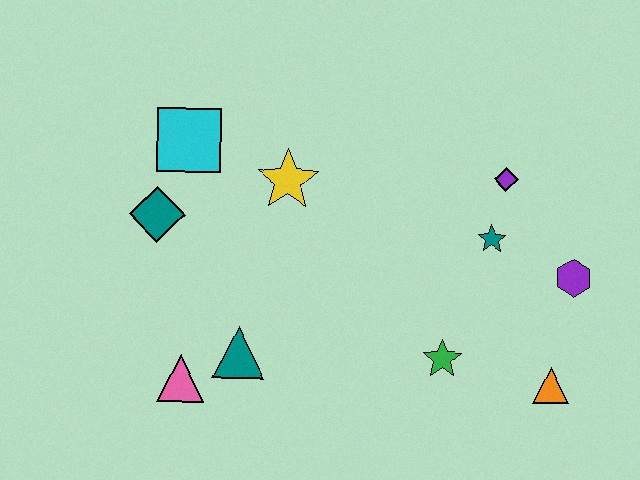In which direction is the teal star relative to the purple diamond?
The teal star is below the purple diamond.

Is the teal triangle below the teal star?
Yes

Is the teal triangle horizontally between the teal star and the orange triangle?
No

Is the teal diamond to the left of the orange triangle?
Yes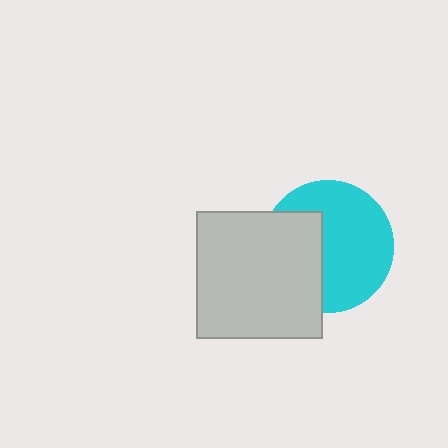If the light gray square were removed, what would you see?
You would see the complete cyan circle.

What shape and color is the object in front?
The object in front is a light gray square.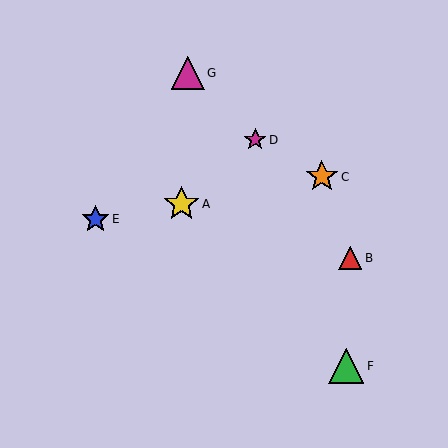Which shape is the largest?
The yellow star (labeled A) is the largest.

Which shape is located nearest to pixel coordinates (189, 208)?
The yellow star (labeled A) at (182, 204) is nearest to that location.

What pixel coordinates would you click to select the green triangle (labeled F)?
Click at (346, 366) to select the green triangle F.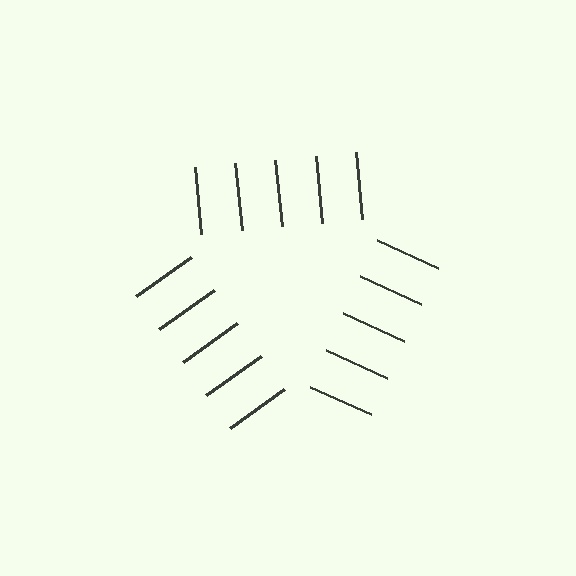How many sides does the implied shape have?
3 sides — the line-ends trace a triangle.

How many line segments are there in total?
15 — 5 along each of the 3 edges.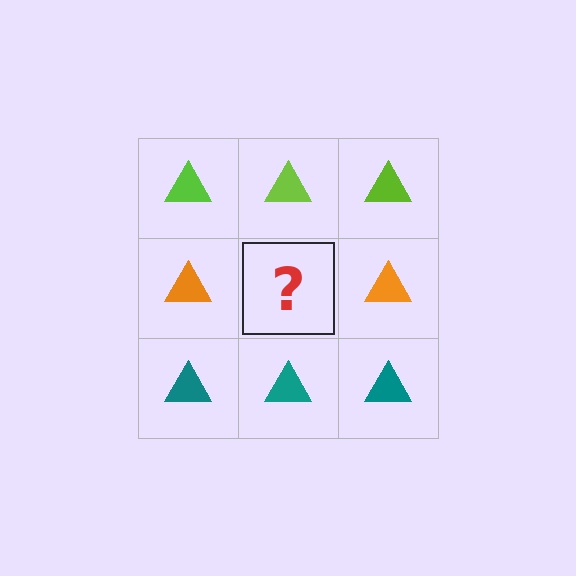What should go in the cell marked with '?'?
The missing cell should contain an orange triangle.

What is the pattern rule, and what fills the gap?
The rule is that each row has a consistent color. The gap should be filled with an orange triangle.